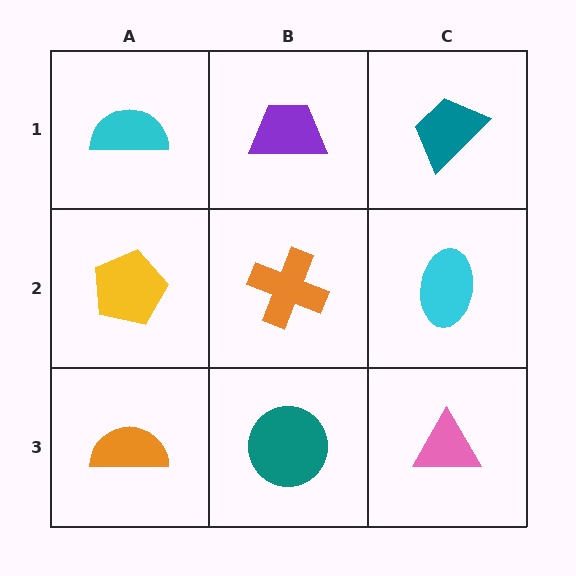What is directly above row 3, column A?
A yellow pentagon.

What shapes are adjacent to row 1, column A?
A yellow pentagon (row 2, column A), a purple trapezoid (row 1, column B).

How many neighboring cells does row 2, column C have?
3.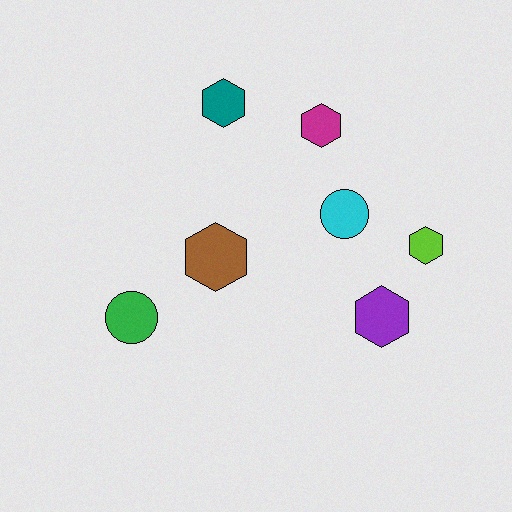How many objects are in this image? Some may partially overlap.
There are 7 objects.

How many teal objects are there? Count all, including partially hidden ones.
There is 1 teal object.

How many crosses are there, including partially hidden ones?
There are no crosses.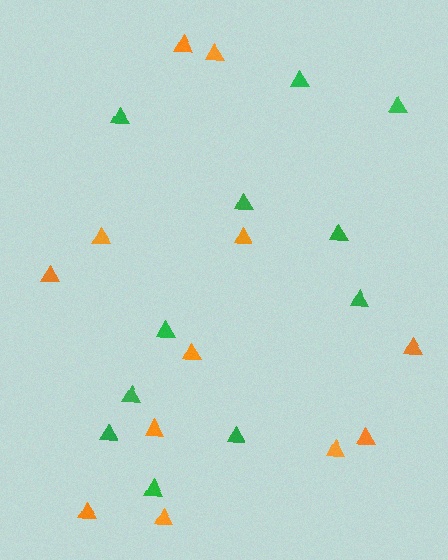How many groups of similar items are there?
There are 2 groups: one group of orange triangles (12) and one group of green triangles (11).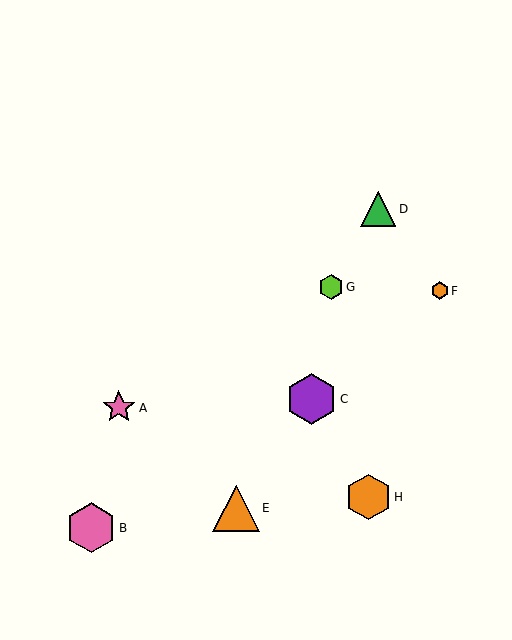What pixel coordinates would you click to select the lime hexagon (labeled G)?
Click at (331, 287) to select the lime hexagon G.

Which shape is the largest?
The purple hexagon (labeled C) is the largest.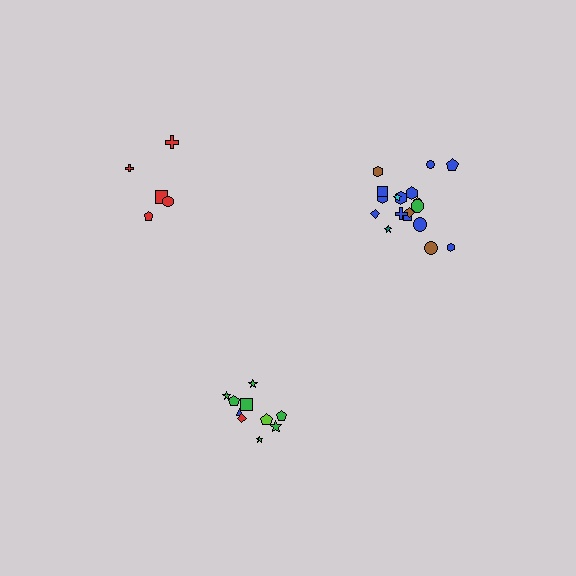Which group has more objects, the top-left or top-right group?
The top-right group.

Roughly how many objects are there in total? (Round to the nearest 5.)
Roughly 35 objects in total.